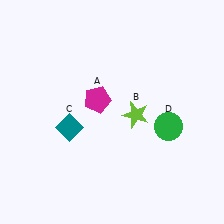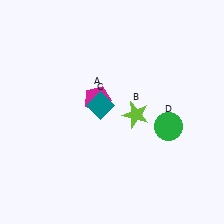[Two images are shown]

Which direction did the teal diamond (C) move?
The teal diamond (C) moved right.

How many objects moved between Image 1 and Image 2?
1 object moved between the two images.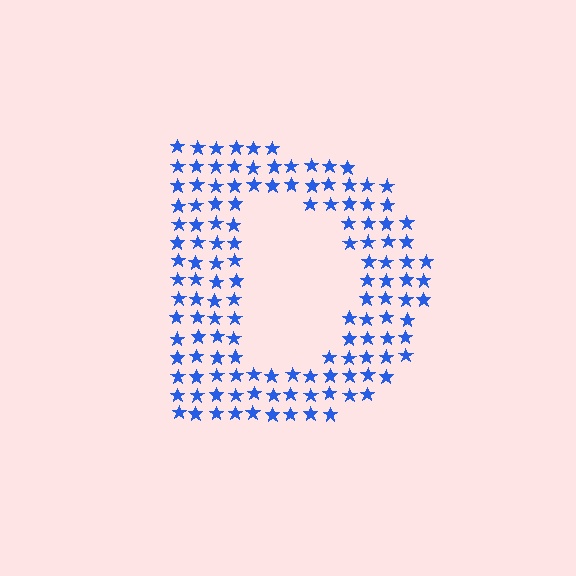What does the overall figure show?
The overall figure shows the letter D.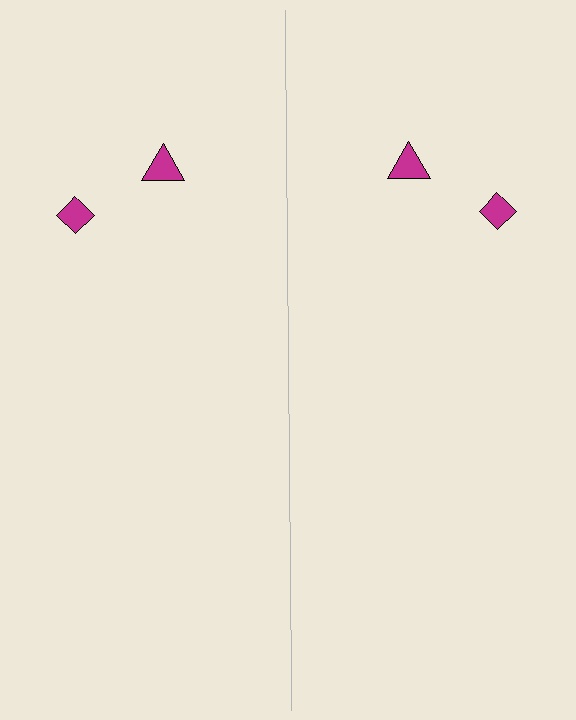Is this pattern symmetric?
Yes, this pattern has bilateral (reflection) symmetry.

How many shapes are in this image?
There are 4 shapes in this image.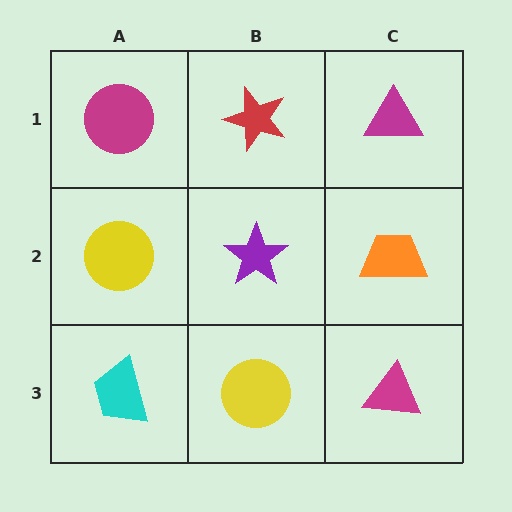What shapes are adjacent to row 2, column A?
A magenta circle (row 1, column A), a cyan trapezoid (row 3, column A), a purple star (row 2, column B).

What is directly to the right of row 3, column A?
A yellow circle.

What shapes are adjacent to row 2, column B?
A red star (row 1, column B), a yellow circle (row 3, column B), a yellow circle (row 2, column A), an orange trapezoid (row 2, column C).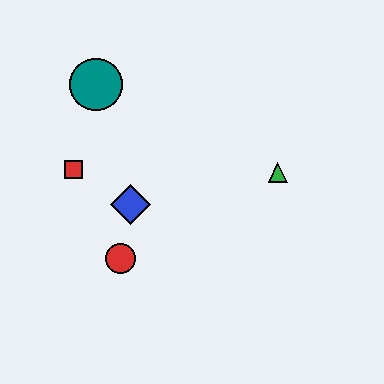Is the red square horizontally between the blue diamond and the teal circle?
No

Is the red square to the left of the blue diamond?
Yes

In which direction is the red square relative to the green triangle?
The red square is to the left of the green triangle.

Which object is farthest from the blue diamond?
The green triangle is farthest from the blue diamond.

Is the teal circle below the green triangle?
No